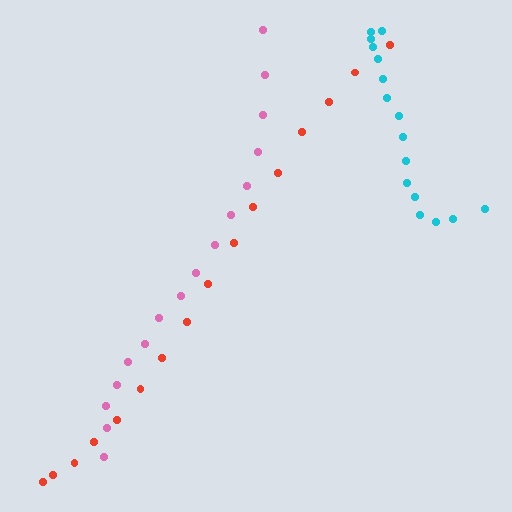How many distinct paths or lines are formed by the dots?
There are 3 distinct paths.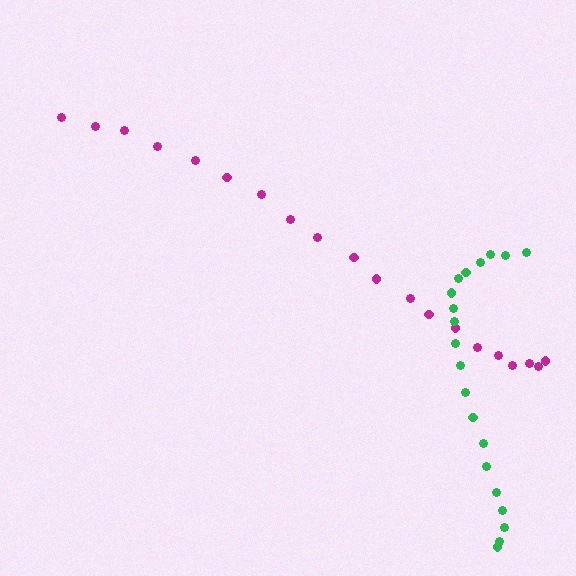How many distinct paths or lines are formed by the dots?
There are 2 distinct paths.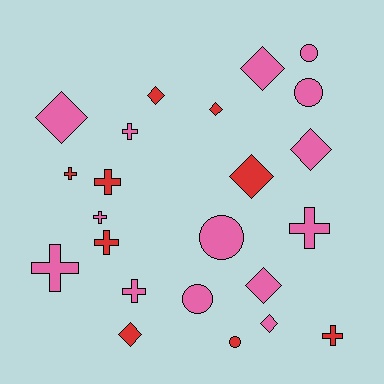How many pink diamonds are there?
There are 5 pink diamonds.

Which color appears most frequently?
Pink, with 14 objects.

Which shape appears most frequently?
Cross, with 9 objects.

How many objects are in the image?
There are 23 objects.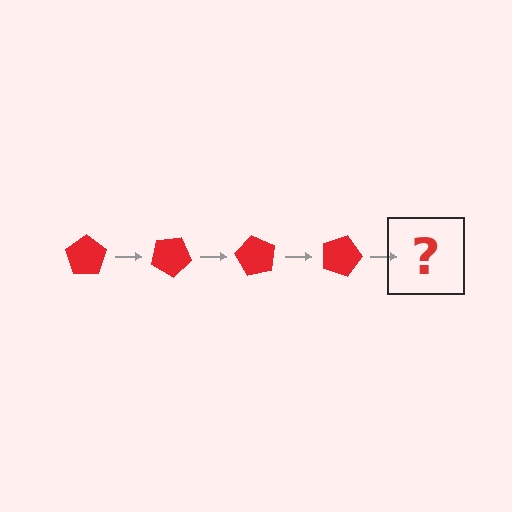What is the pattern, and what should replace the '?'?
The pattern is that the pentagon rotates 30 degrees each step. The '?' should be a red pentagon rotated 120 degrees.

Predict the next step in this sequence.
The next step is a red pentagon rotated 120 degrees.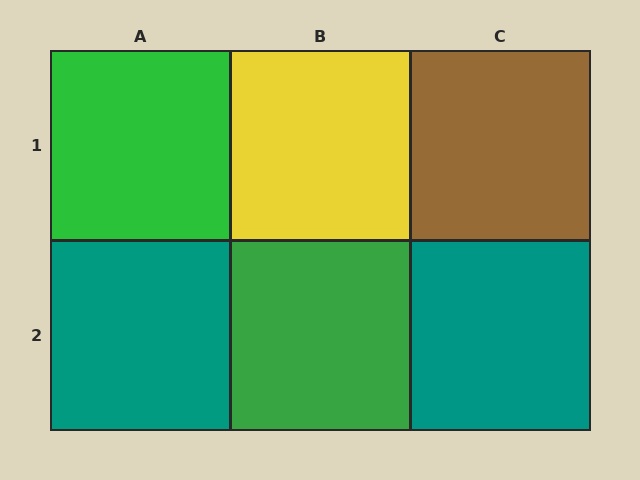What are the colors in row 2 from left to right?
Teal, green, teal.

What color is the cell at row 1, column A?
Green.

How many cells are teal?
2 cells are teal.